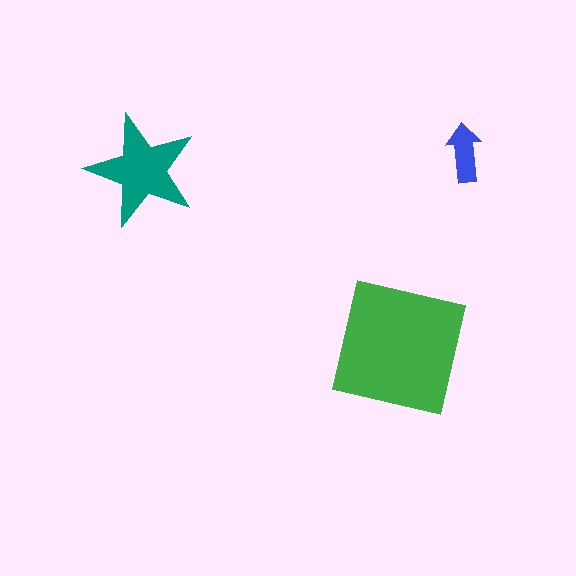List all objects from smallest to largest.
The blue arrow, the teal star, the green square.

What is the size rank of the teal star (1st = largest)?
2nd.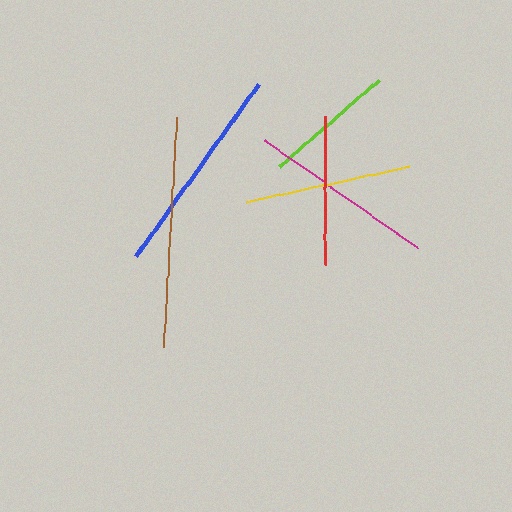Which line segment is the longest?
The brown line is the longest at approximately 230 pixels.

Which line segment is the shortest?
The lime line is the shortest at approximately 132 pixels.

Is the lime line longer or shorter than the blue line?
The blue line is longer than the lime line.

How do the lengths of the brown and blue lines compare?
The brown and blue lines are approximately the same length.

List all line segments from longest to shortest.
From longest to shortest: brown, blue, magenta, yellow, red, lime.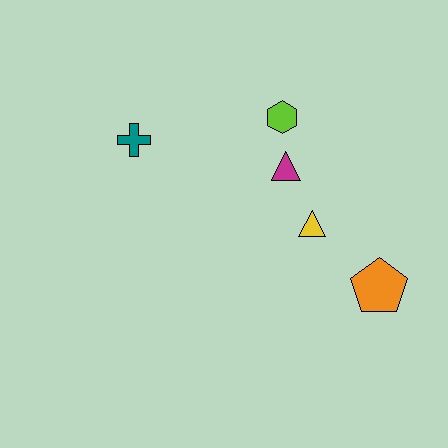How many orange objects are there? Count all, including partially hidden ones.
There is 1 orange object.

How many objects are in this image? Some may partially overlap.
There are 5 objects.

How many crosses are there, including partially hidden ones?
There is 1 cross.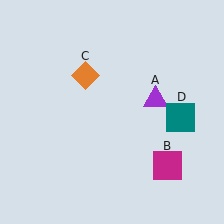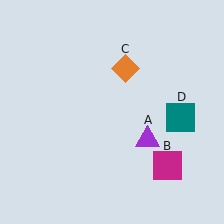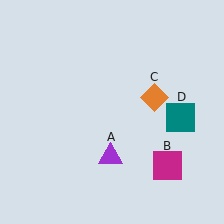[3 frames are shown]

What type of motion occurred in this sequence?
The purple triangle (object A), orange diamond (object C) rotated clockwise around the center of the scene.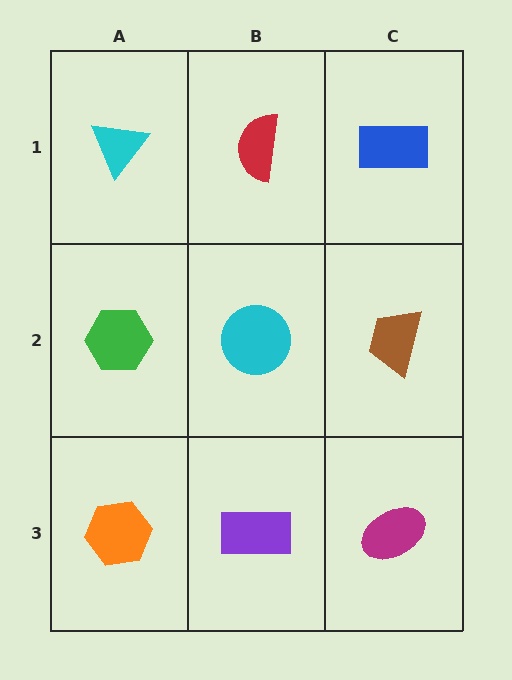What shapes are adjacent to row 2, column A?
A cyan triangle (row 1, column A), an orange hexagon (row 3, column A), a cyan circle (row 2, column B).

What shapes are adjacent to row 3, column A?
A green hexagon (row 2, column A), a purple rectangle (row 3, column B).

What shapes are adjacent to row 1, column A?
A green hexagon (row 2, column A), a red semicircle (row 1, column B).